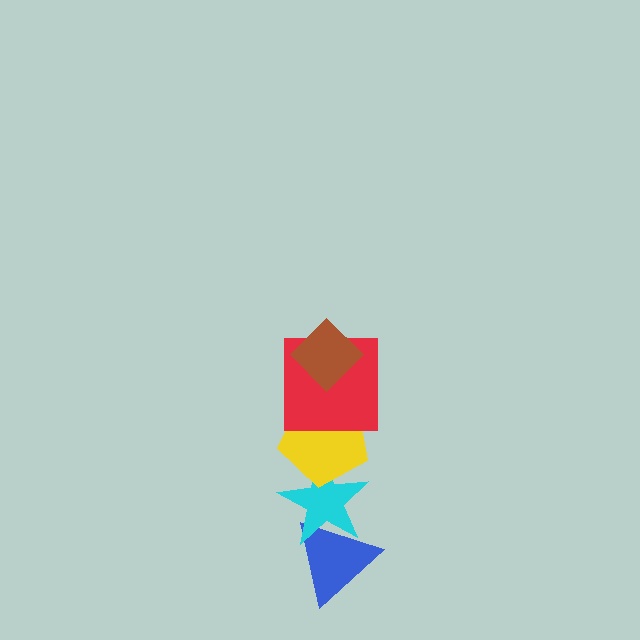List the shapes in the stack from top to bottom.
From top to bottom: the brown diamond, the red square, the yellow pentagon, the cyan star, the blue triangle.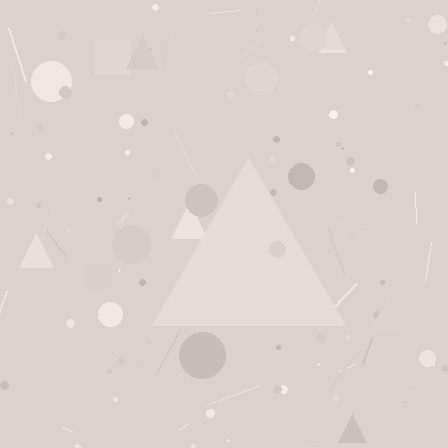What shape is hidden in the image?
A triangle is hidden in the image.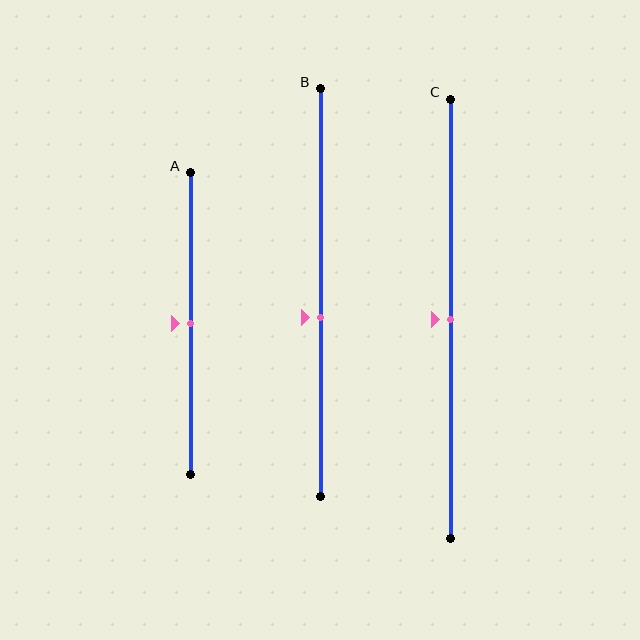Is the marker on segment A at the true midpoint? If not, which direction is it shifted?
Yes, the marker on segment A is at the true midpoint.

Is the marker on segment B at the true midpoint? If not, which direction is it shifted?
No, the marker on segment B is shifted downward by about 6% of the segment length.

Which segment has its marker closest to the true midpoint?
Segment A has its marker closest to the true midpoint.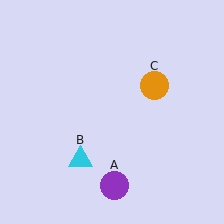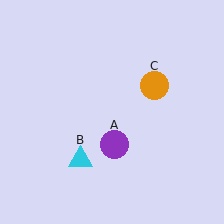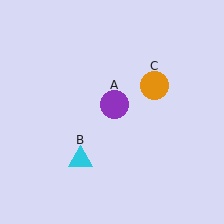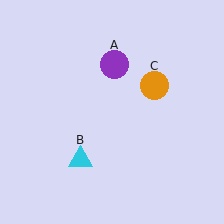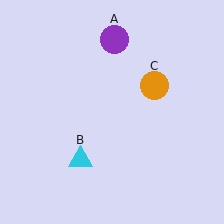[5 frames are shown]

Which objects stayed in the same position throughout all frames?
Cyan triangle (object B) and orange circle (object C) remained stationary.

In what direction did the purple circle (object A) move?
The purple circle (object A) moved up.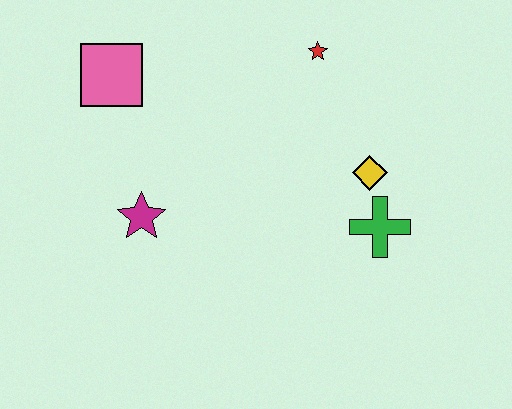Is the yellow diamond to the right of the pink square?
Yes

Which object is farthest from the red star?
The magenta star is farthest from the red star.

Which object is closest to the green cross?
The yellow diamond is closest to the green cross.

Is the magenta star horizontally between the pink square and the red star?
Yes